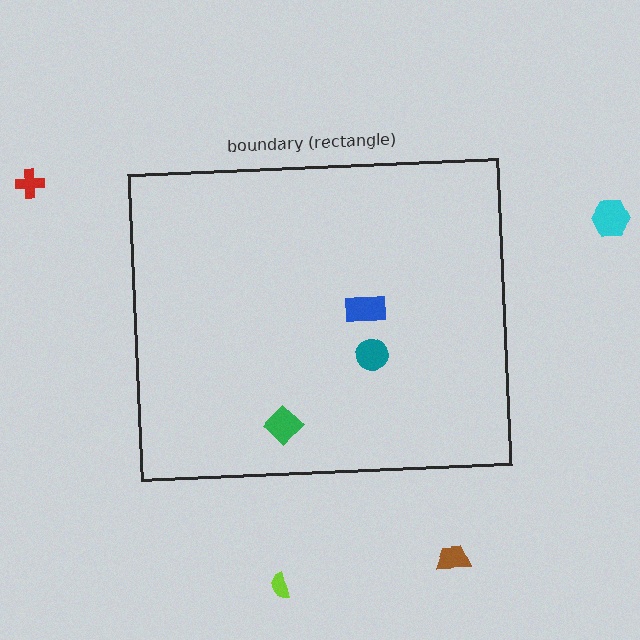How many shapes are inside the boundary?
3 inside, 4 outside.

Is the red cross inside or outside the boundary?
Outside.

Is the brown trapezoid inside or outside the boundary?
Outside.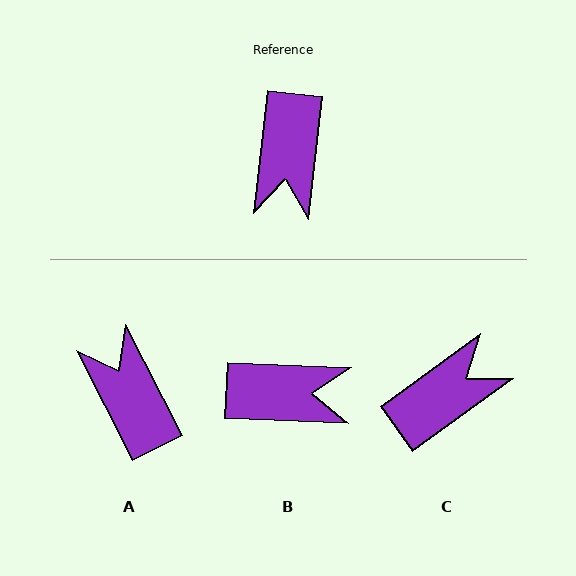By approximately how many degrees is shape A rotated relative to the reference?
Approximately 147 degrees clockwise.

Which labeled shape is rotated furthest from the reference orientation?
A, about 147 degrees away.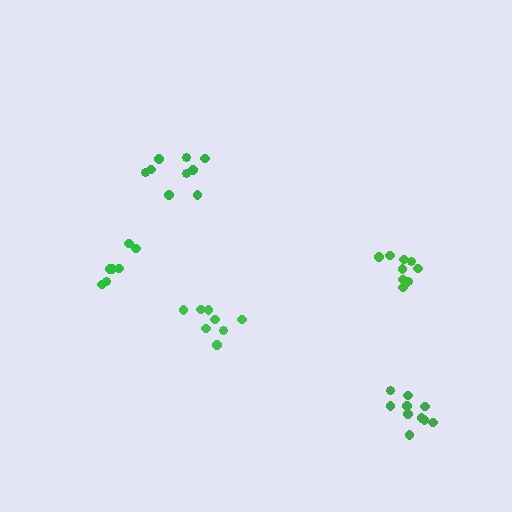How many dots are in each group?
Group 1: 7 dots, Group 2: 9 dots, Group 3: 10 dots, Group 4: 8 dots, Group 5: 10 dots (44 total).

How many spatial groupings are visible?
There are 5 spatial groupings.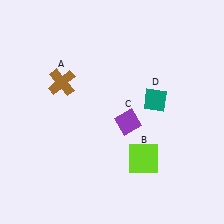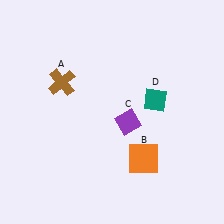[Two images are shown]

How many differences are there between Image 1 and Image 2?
There is 1 difference between the two images.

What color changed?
The square (B) changed from lime in Image 1 to orange in Image 2.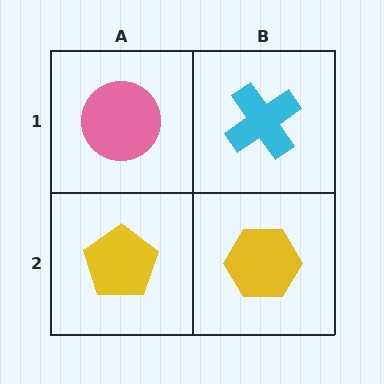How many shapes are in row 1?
2 shapes.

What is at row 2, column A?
A yellow pentagon.